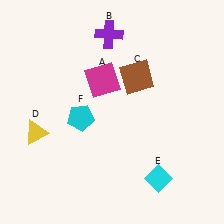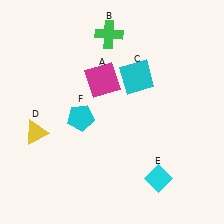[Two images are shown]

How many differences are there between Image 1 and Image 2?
There are 2 differences between the two images.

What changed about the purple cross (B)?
In Image 1, B is purple. In Image 2, it changed to green.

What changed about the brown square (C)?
In Image 1, C is brown. In Image 2, it changed to cyan.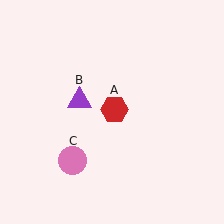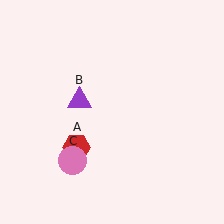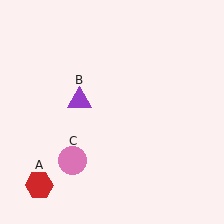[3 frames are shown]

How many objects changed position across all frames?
1 object changed position: red hexagon (object A).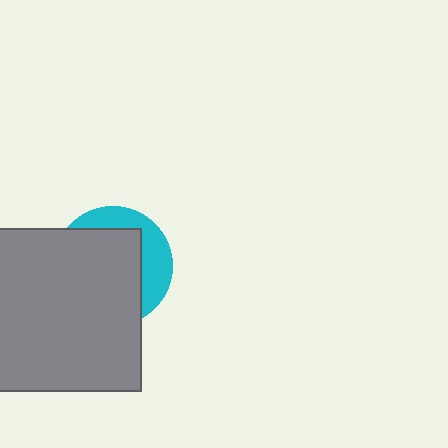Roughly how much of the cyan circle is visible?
A small part of it is visible (roughly 32%).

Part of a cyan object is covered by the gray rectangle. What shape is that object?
It is a circle.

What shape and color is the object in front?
The object in front is a gray rectangle.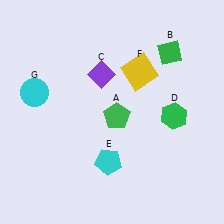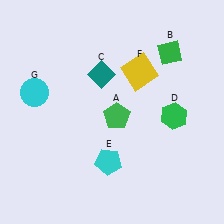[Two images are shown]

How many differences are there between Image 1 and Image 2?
There is 1 difference between the two images.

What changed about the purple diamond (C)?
In Image 1, C is purple. In Image 2, it changed to teal.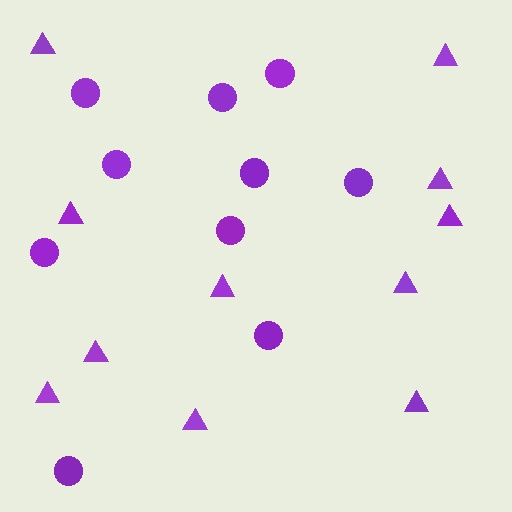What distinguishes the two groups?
There are 2 groups: one group of circles (10) and one group of triangles (11).